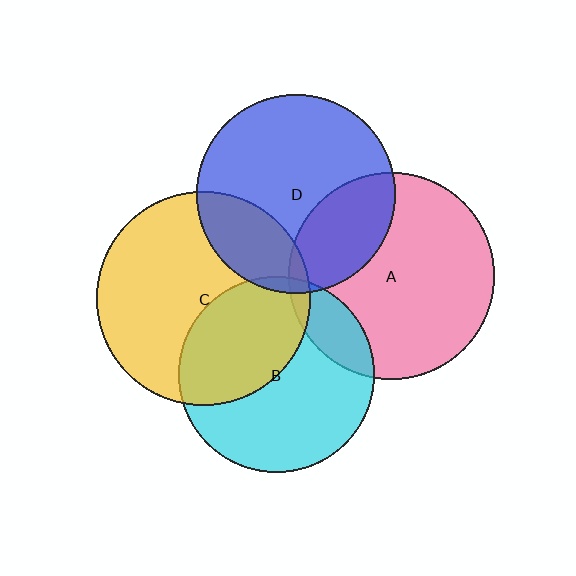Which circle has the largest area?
Circle C (yellow).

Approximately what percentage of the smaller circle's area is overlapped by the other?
Approximately 40%.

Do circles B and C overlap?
Yes.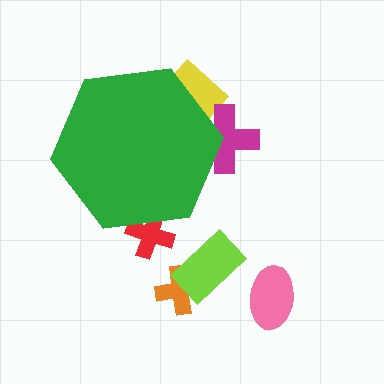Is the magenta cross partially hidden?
Yes, the magenta cross is partially hidden behind the green hexagon.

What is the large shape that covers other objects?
A green hexagon.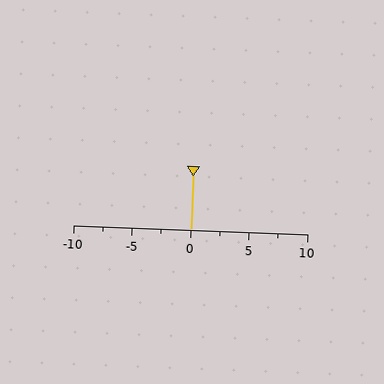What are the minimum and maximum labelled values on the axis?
The axis runs from -10 to 10.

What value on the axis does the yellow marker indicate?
The marker indicates approximately 0.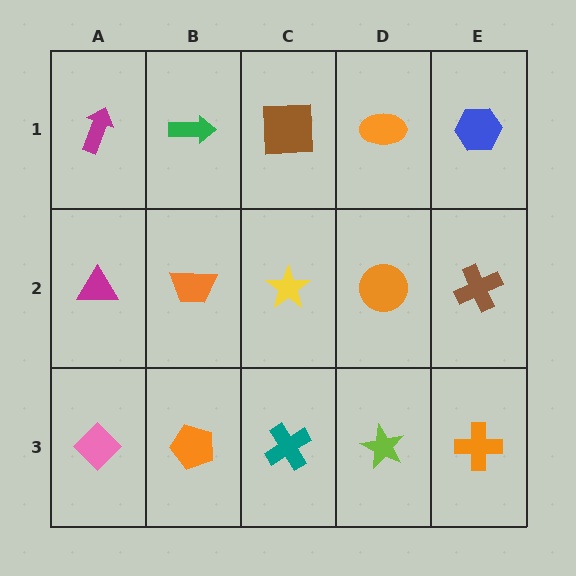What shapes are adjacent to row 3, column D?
An orange circle (row 2, column D), a teal cross (row 3, column C), an orange cross (row 3, column E).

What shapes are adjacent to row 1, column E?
A brown cross (row 2, column E), an orange ellipse (row 1, column D).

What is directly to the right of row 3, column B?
A teal cross.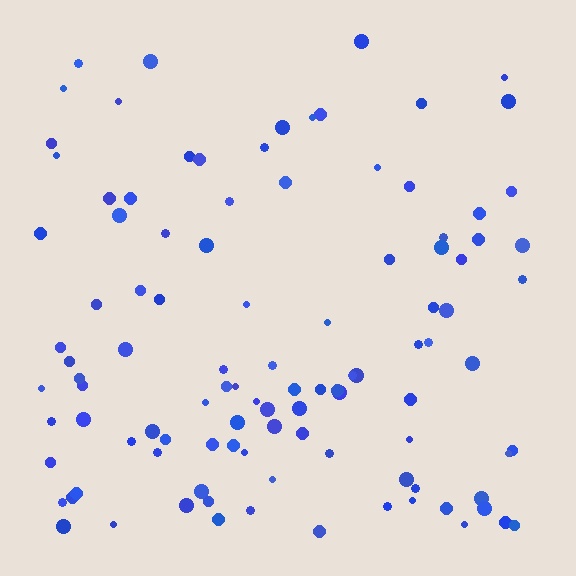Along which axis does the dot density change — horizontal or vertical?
Vertical.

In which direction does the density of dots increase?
From top to bottom, with the bottom side densest.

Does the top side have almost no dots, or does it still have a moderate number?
Still a moderate number, just noticeably fewer than the bottom.